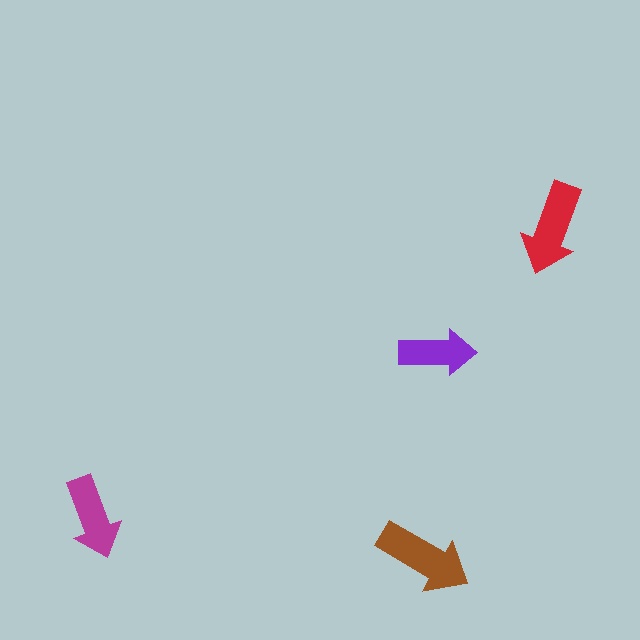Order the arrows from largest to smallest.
the brown one, the red one, the magenta one, the purple one.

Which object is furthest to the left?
The magenta arrow is leftmost.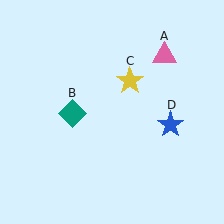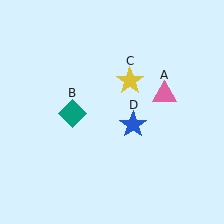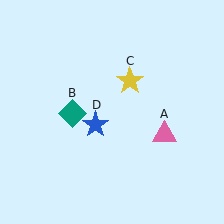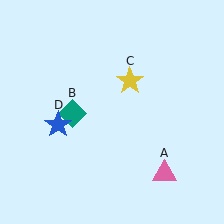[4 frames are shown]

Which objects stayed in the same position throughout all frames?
Teal diamond (object B) and yellow star (object C) remained stationary.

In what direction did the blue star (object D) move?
The blue star (object D) moved left.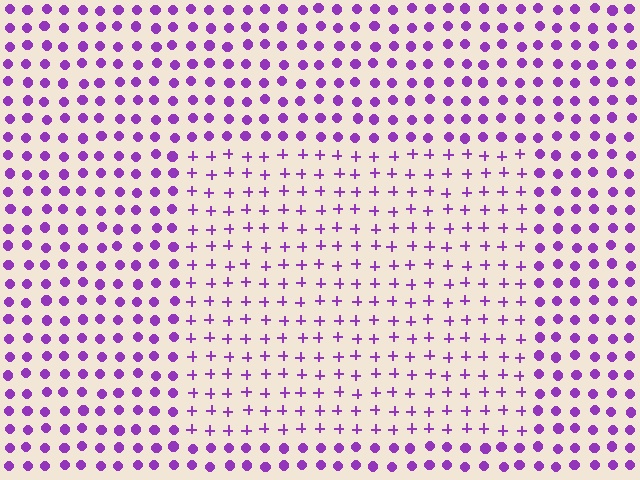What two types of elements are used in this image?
The image uses plus signs inside the rectangle region and circles outside it.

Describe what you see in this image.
The image is filled with small purple elements arranged in a uniform grid. A rectangle-shaped region contains plus signs, while the surrounding area contains circles. The boundary is defined purely by the change in element shape.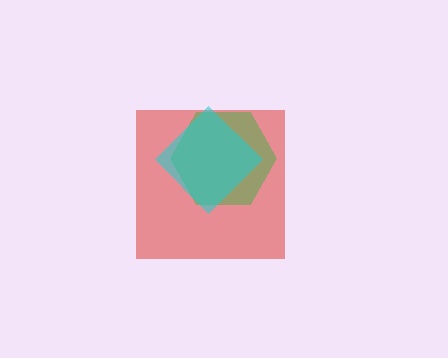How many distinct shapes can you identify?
There are 3 distinct shapes: a red square, a green hexagon, a cyan diamond.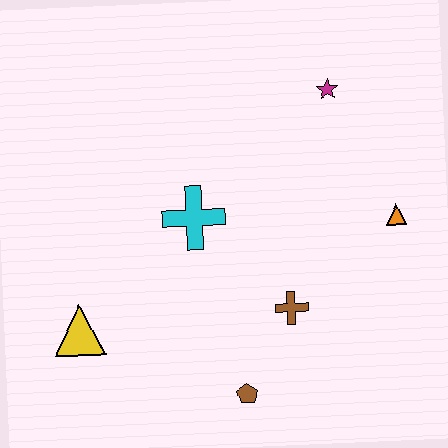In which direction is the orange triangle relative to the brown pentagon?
The orange triangle is above the brown pentagon.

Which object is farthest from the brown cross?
The magenta star is farthest from the brown cross.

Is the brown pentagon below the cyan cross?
Yes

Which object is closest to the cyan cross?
The brown cross is closest to the cyan cross.